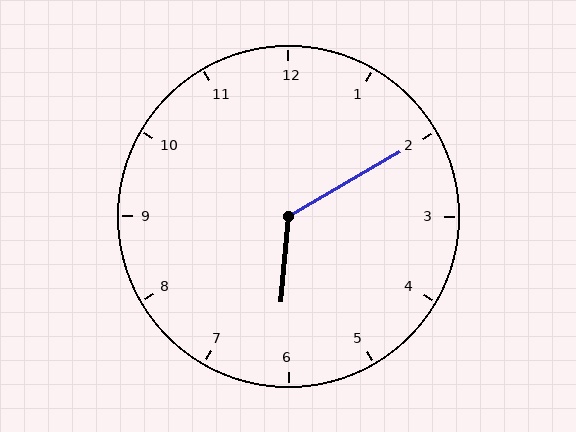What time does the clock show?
6:10.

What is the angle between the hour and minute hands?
Approximately 125 degrees.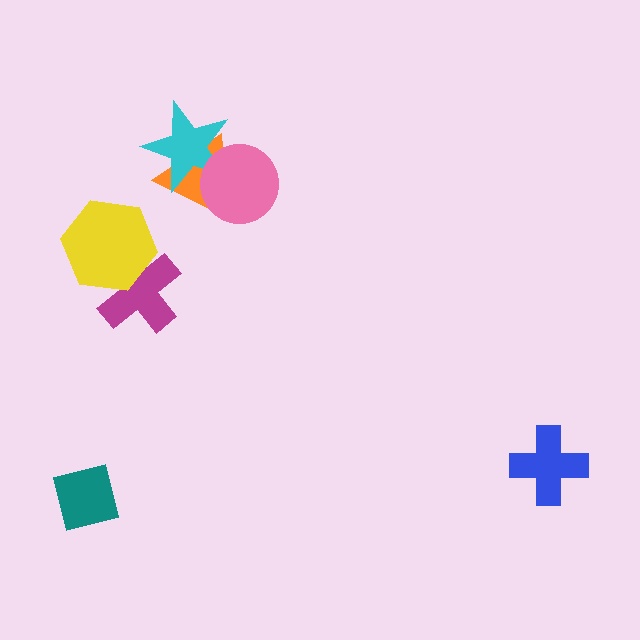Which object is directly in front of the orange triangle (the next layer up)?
The cyan star is directly in front of the orange triangle.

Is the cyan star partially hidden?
Yes, it is partially covered by another shape.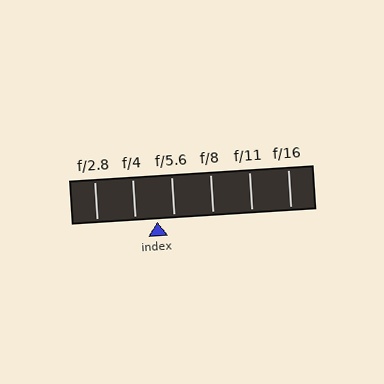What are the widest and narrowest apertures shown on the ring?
The widest aperture shown is f/2.8 and the narrowest is f/16.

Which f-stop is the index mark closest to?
The index mark is closest to f/5.6.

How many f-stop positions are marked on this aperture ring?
There are 6 f-stop positions marked.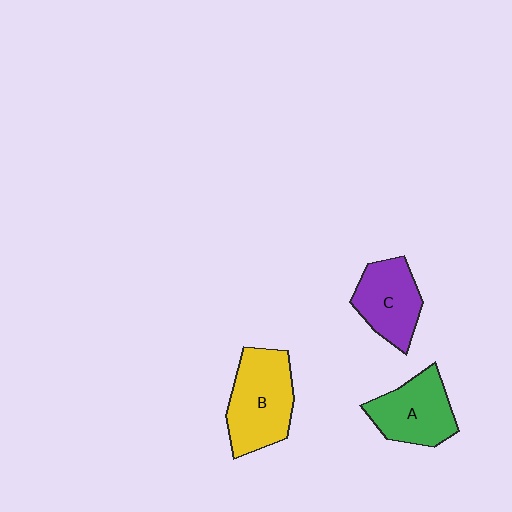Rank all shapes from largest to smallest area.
From largest to smallest: B (yellow), A (green), C (purple).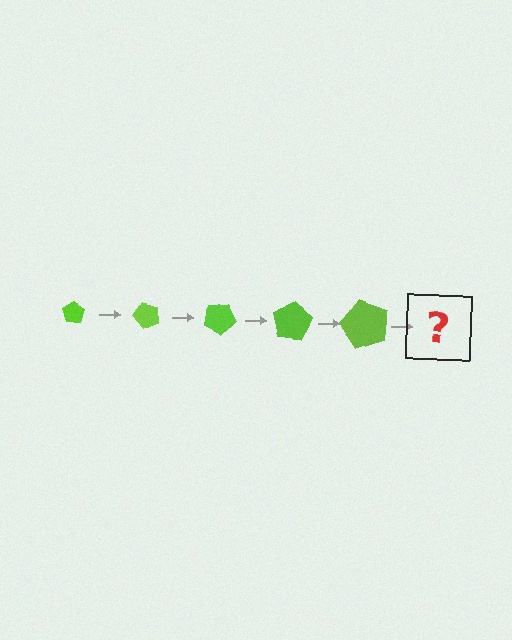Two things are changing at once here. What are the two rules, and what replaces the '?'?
The two rules are that the pentagon grows larger each step and it rotates 50 degrees each step. The '?' should be a pentagon, larger than the previous one and rotated 250 degrees from the start.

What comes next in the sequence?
The next element should be a pentagon, larger than the previous one and rotated 250 degrees from the start.